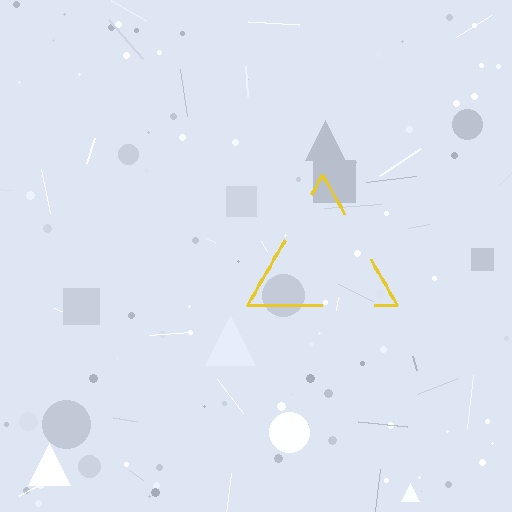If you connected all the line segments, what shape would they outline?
They would outline a triangle.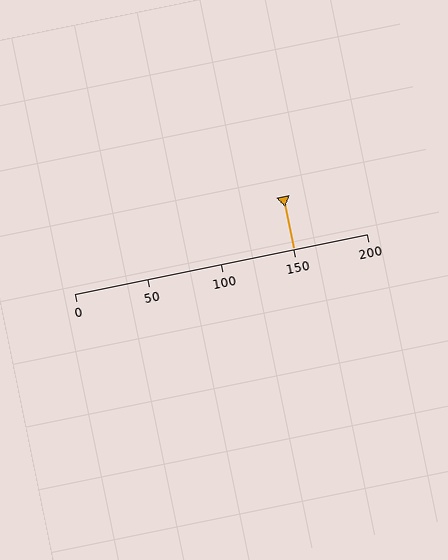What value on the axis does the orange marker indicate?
The marker indicates approximately 150.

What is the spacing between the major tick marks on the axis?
The major ticks are spaced 50 apart.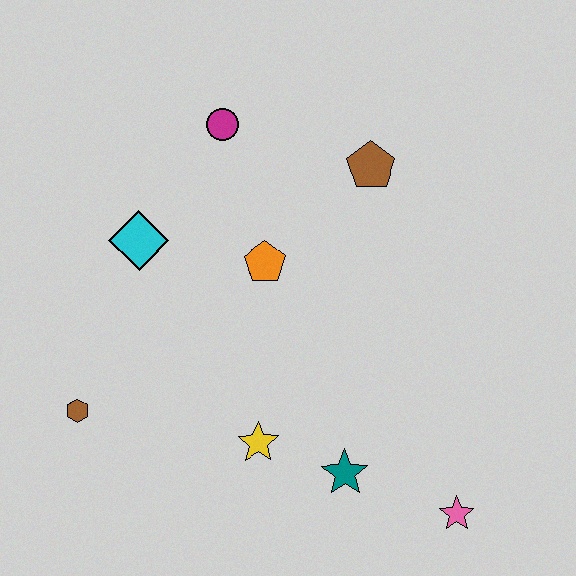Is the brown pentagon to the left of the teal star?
No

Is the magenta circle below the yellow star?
No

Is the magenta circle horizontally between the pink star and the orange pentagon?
No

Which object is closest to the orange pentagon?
The cyan diamond is closest to the orange pentagon.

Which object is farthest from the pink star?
The magenta circle is farthest from the pink star.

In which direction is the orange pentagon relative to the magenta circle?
The orange pentagon is below the magenta circle.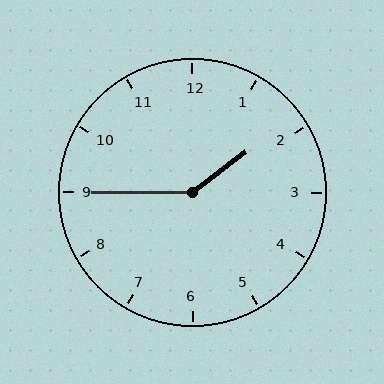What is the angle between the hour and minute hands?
Approximately 142 degrees.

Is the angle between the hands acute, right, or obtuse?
It is obtuse.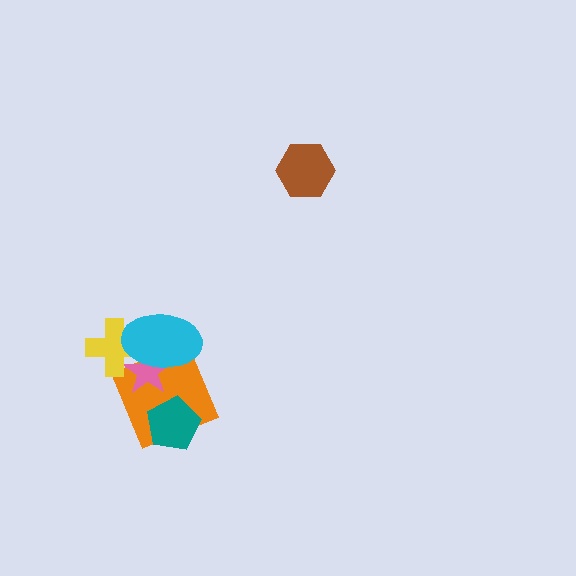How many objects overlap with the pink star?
3 objects overlap with the pink star.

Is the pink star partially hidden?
Yes, it is partially covered by another shape.